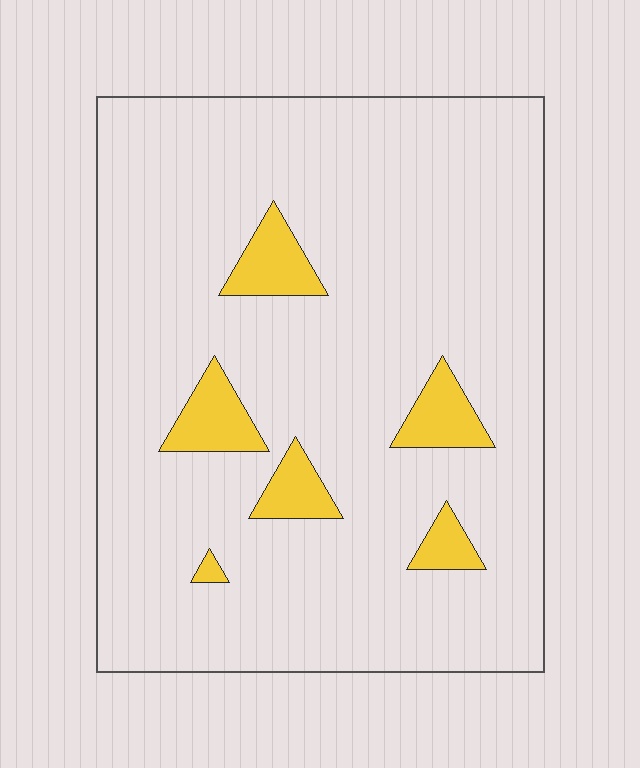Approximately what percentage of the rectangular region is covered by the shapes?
Approximately 10%.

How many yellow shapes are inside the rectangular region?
6.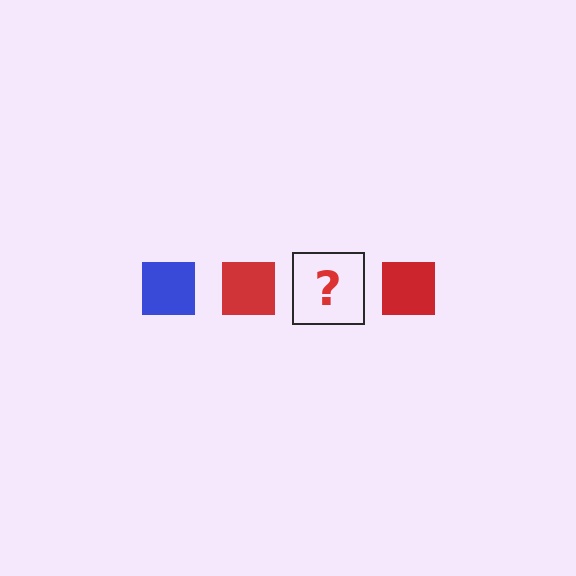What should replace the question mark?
The question mark should be replaced with a blue square.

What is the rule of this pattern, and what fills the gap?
The rule is that the pattern cycles through blue, red squares. The gap should be filled with a blue square.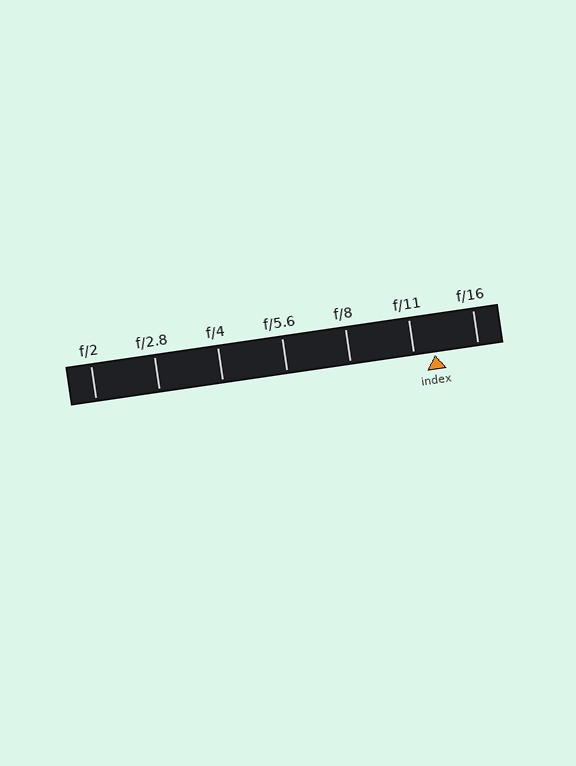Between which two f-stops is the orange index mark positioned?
The index mark is between f/11 and f/16.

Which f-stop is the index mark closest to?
The index mark is closest to f/11.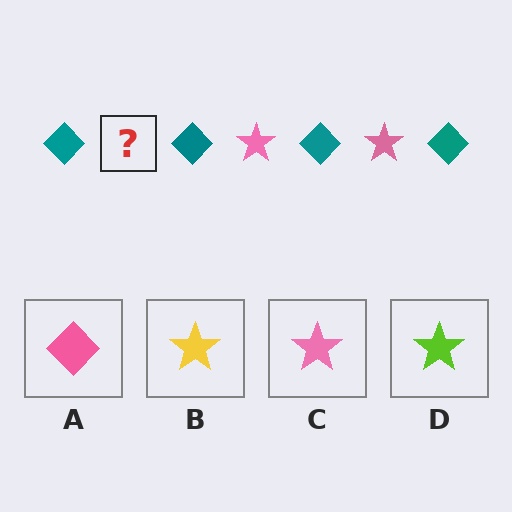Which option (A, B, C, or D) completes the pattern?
C.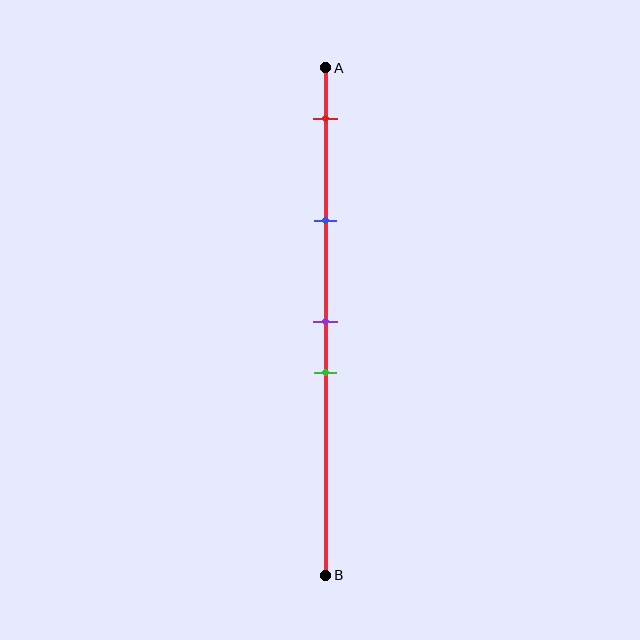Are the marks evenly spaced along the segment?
No, the marks are not evenly spaced.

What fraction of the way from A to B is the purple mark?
The purple mark is approximately 50% (0.5) of the way from A to B.